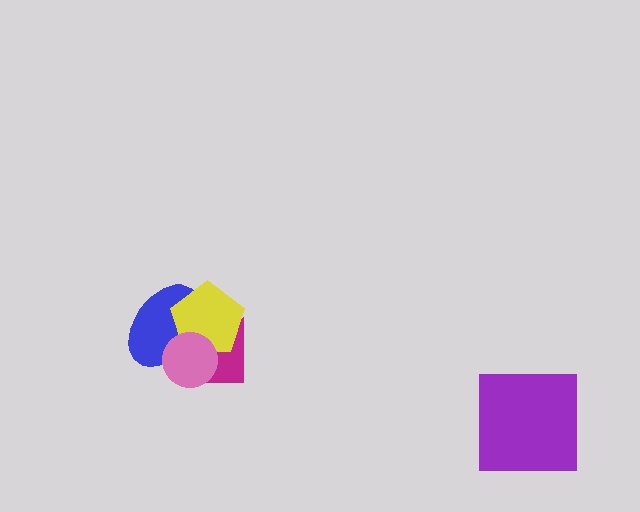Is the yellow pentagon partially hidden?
Yes, it is partially covered by another shape.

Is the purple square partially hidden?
No, no other shape covers it.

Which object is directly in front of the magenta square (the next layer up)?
The blue ellipse is directly in front of the magenta square.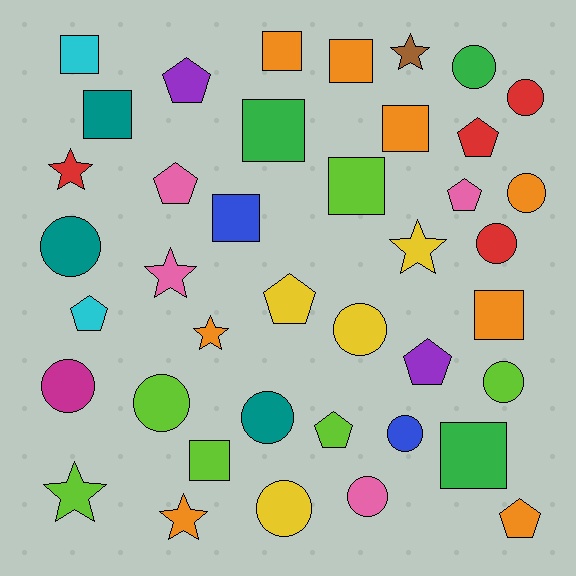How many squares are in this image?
There are 11 squares.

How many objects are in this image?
There are 40 objects.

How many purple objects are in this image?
There are 2 purple objects.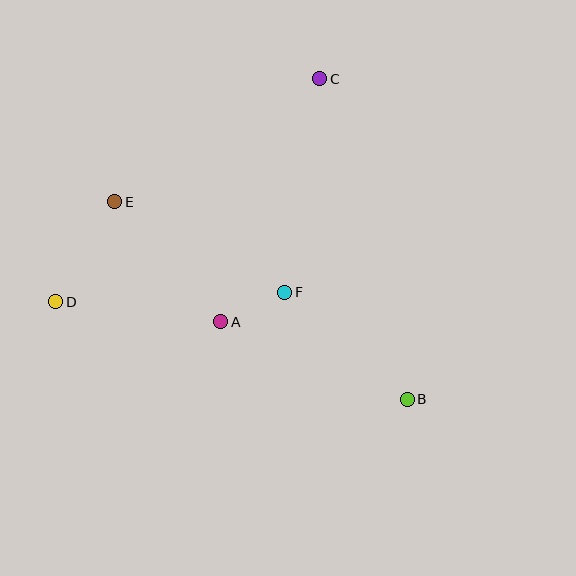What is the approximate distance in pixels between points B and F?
The distance between B and F is approximately 162 pixels.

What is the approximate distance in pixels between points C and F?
The distance between C and F is approximately 217 pixels.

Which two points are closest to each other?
Points A and F are closest to each other.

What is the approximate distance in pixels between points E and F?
The distance between E and F is approximately 193 pixels.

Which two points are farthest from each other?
Points B and D are farthest from each other.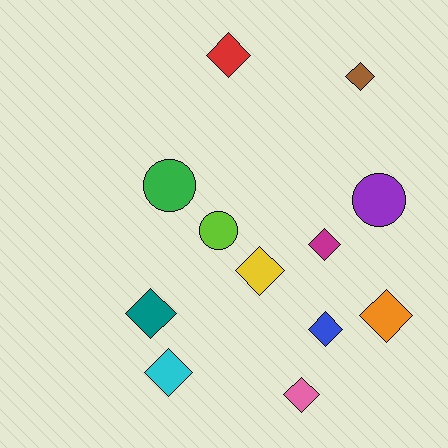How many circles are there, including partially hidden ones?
There are 3 circles.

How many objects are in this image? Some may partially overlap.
There are 12 objects.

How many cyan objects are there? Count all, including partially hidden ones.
There is 1 cyan object.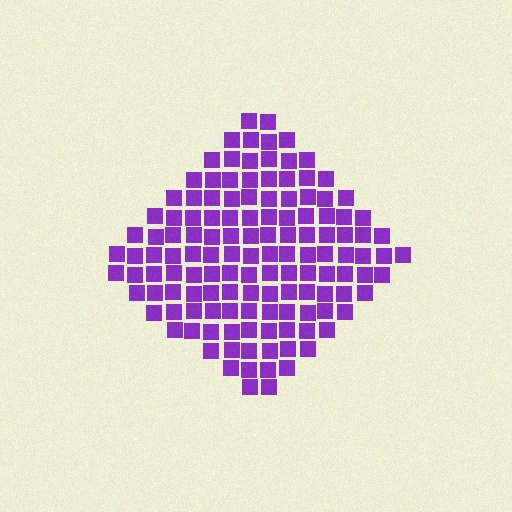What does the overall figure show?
The overall figure shows a diamond.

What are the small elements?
The small elements are squares.